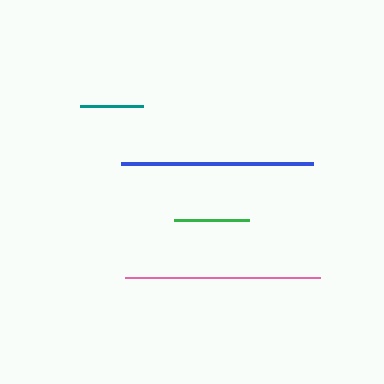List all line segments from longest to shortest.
From longest to shortest: pink, blue, green, teal.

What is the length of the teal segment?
The teal segment is approximately 63 pixels long.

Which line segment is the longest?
The pink line is the longest at approximately 195 pixels.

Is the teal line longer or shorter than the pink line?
The pink line is longer than the teal line.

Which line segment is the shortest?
The teal line is the shortest at approximately 63 pixels.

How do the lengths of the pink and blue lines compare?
The pink and blue lines are approximately the same length.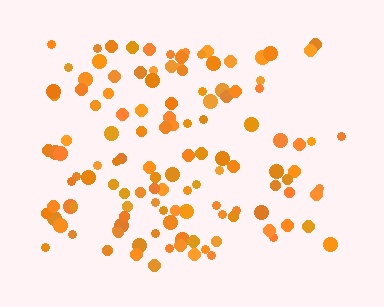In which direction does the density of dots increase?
From right to left, with the left side densest.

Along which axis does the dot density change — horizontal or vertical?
Horizontal.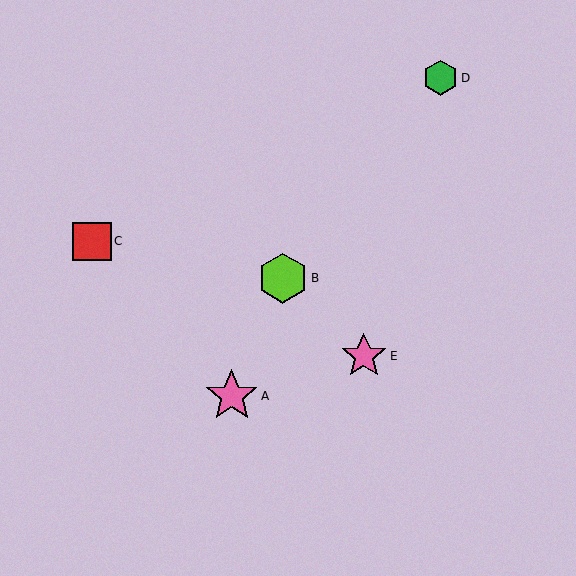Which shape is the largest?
The pink star (labeled A) is the largest.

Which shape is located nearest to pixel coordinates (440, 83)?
The green hexagon (labeled D) at (440, 78) is nearest to that location.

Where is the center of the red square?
The center of the red square is at (92, 241).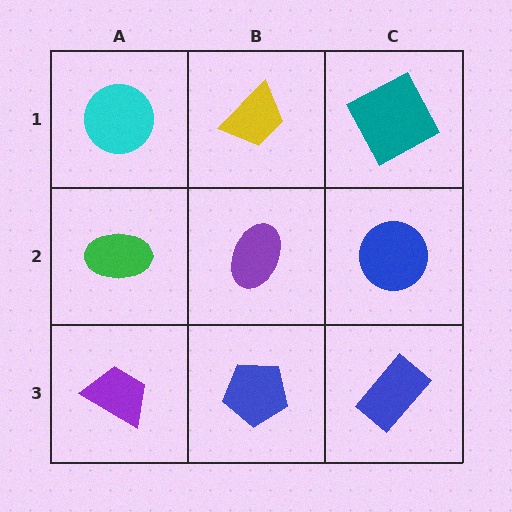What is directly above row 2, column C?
A teal square.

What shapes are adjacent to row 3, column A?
A green ellipse (row 2, column A), a blue pentagon (row 3, column B).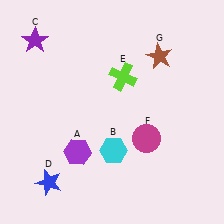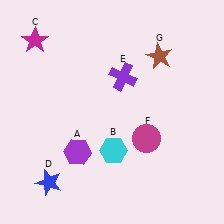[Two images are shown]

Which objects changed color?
C changed from purple to magenta. E changed from lime to purple.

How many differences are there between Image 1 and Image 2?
There are 2 differences between the two images.